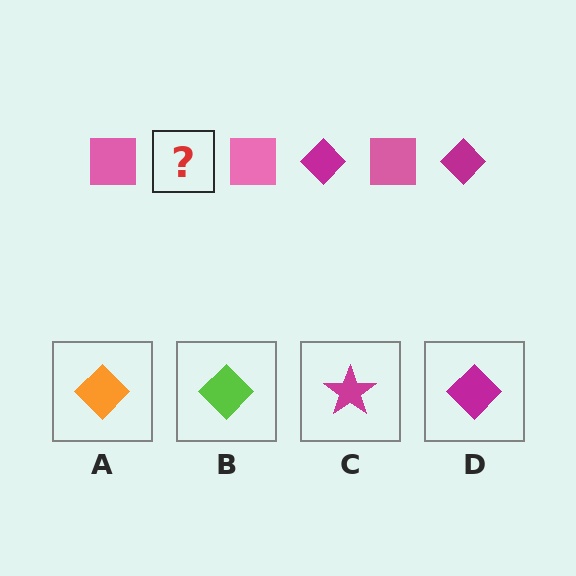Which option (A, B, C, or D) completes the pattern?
D.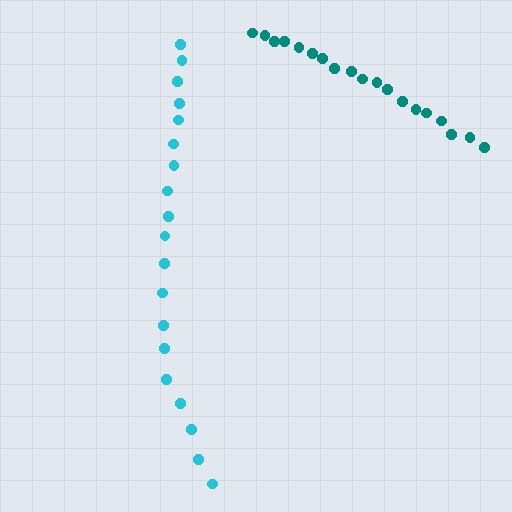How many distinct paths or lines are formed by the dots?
There are 2 distinct paths.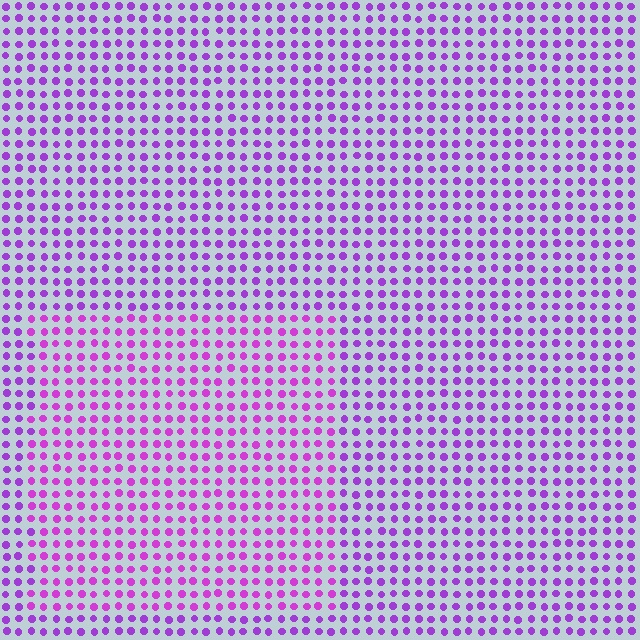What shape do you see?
I see a rectangle.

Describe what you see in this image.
The image is filled with small purple elements in a uniform arrangement. A rectangle-shaped region is visible where the elements are tinted to a slightly different hue, forming a subtle color boundary.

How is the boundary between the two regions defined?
The boundary is defined purely by a slight shift in hue (about 20 degrees). Spacing, size, and orientation are identical on both sides.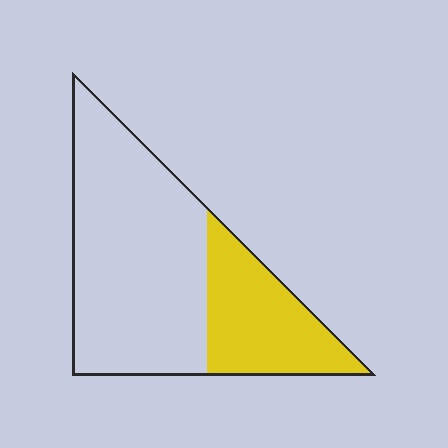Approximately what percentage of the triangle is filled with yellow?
Approximately 30%.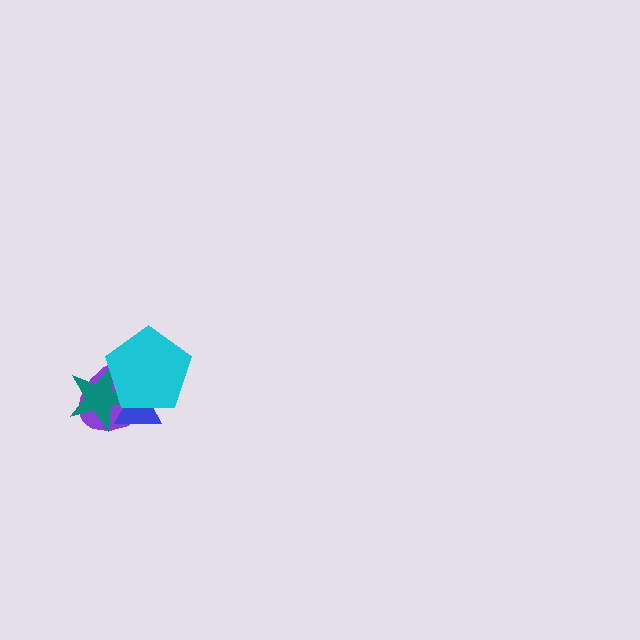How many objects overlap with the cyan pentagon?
3 objects overlap with the cyan pentagon.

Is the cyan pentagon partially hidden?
No, no other shape covers it.